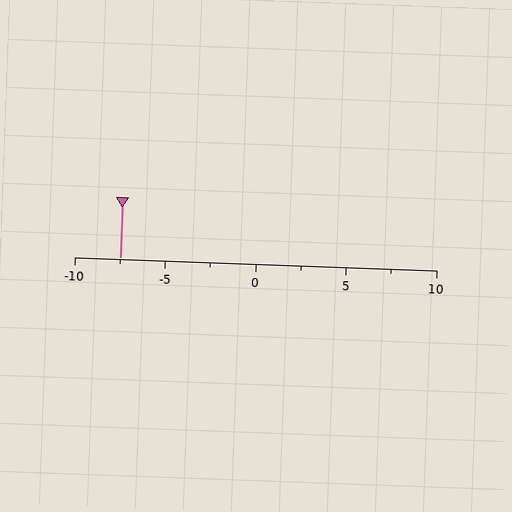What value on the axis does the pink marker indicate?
The marker indicates approximately -7.5.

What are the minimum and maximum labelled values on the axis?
The axis runs from -10 to 10.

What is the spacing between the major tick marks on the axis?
The major ticks are spaced 5 apart.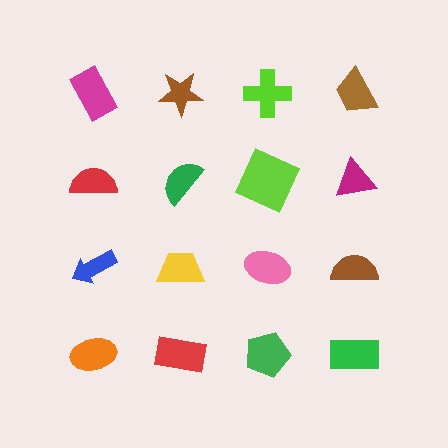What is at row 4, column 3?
A green pentagon.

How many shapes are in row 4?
4 shapes.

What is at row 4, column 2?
A red rectangle.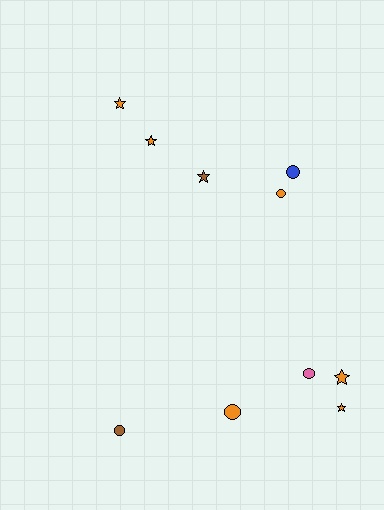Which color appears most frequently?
Orange, with 6 objects.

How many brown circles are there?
There is 1 brown circle.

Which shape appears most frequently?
Circle, with 5 objects.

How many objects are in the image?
There are 10 objects.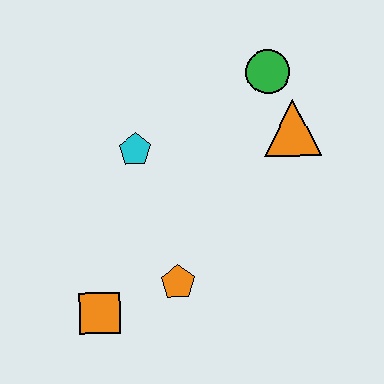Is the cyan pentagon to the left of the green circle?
Yes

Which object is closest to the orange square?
The orange pentagon is closest to the orange square.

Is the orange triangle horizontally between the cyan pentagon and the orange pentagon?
No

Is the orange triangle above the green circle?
No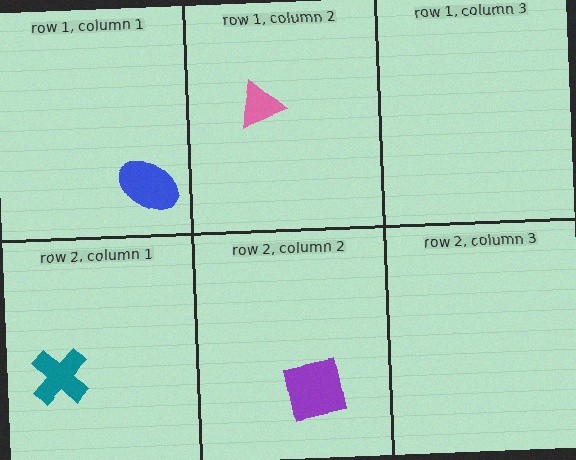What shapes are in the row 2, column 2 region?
The purple square.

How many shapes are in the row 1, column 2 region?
1.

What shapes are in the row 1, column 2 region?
The pink triangle.